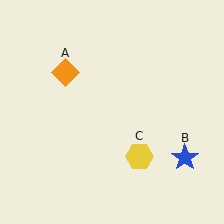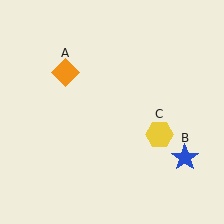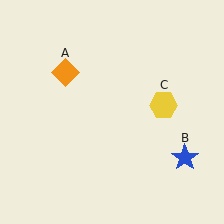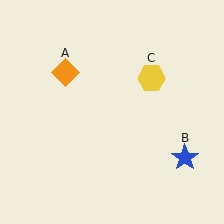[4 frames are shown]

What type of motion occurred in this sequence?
The yellow hexagon (object C) rotated counterclockwise around the center of the scene.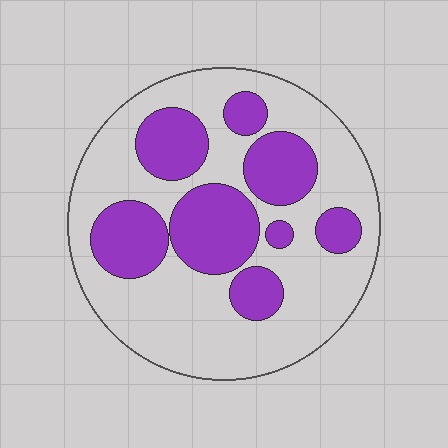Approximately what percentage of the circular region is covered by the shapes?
Approximately 35%.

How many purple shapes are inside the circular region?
8.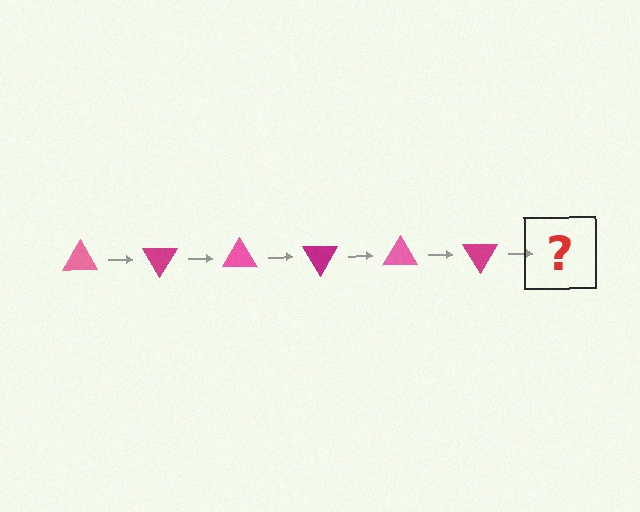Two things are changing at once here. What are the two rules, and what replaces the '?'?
The two rules are that it rotates 60 degrees each step and the color cycles through pink and magenta. The '?' should be a pink triangle, rotated 360 degrees from the start.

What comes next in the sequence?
The next element should be a pink triangle, rotated 360 degrees from the start.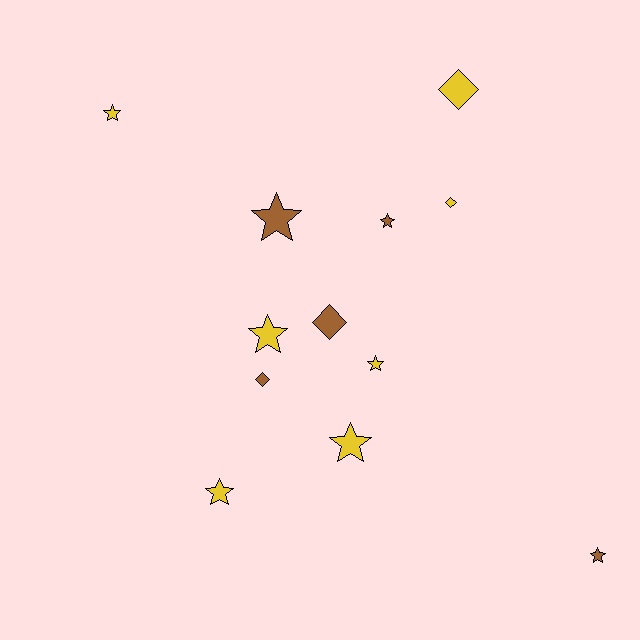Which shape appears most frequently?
Star, with 8 objects.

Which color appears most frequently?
Yellow, with 7 objects.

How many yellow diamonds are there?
There are 2 yellow diamonds.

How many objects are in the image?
There are 12 objects.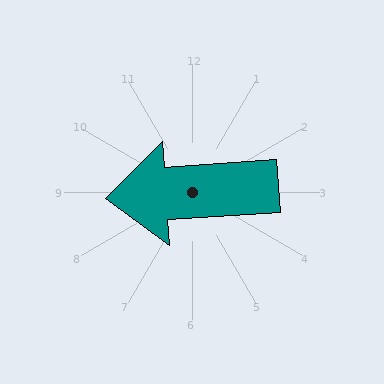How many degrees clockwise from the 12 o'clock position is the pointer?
Approximately 266 degrees.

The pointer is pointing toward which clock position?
Roughly 9 o'clock.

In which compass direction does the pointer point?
West.